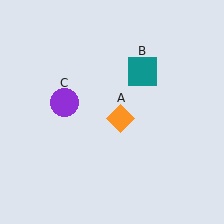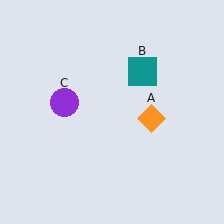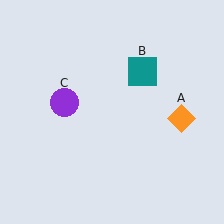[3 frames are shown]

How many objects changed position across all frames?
1 object changed position: orange diamond (object A).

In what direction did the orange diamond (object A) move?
The orange diamond (object A) moved right.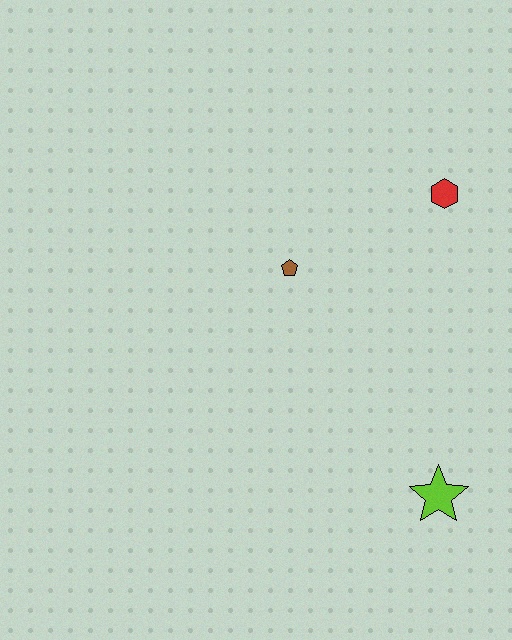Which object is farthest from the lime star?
The red hexagon is farthest from the lime star.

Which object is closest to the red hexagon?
The brown pentagon is closest to the red hexagon.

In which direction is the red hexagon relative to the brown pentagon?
The red hexagon is to the right of the brown pentagon.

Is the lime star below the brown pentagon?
Yes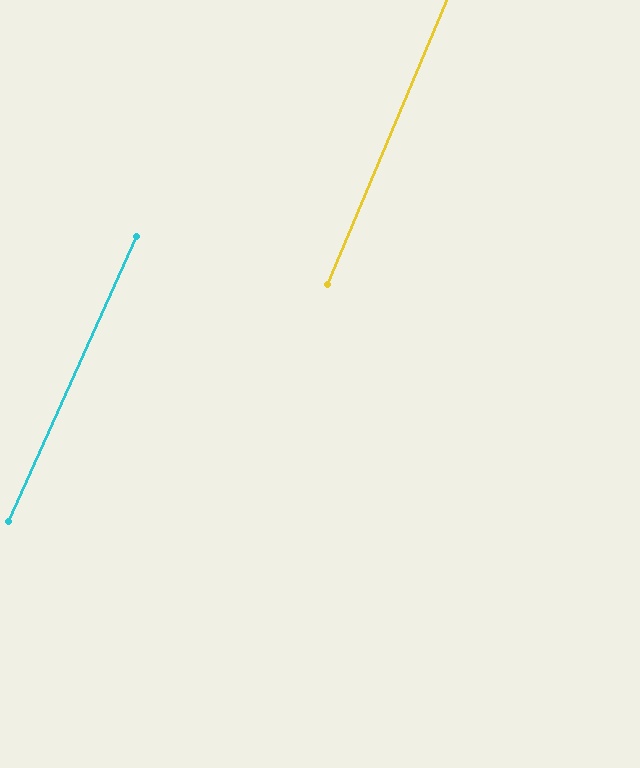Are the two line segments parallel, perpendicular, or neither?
Parallel — their directions differ by only 1.5°.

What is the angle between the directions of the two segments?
Approximately 1 degree.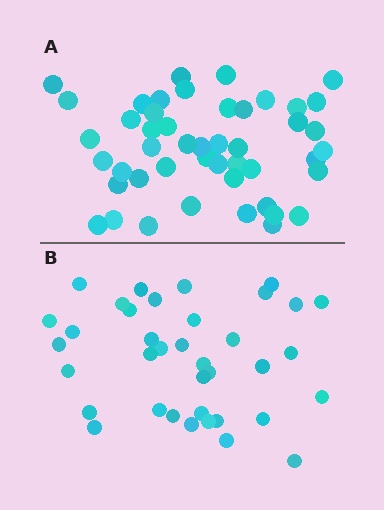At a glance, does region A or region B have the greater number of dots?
Region A (the top region) has more dots.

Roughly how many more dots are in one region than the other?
Region A has roughly 10 or so more dots than region B.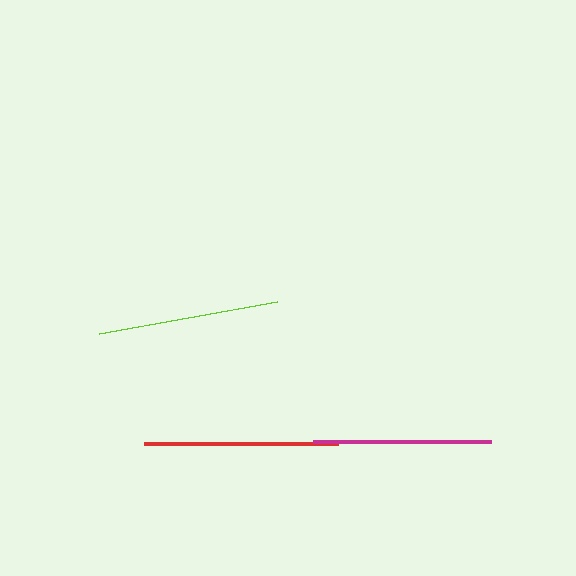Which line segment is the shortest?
The magenta line is the shortest at approximately 178 pixels.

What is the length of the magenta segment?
The magenta segment is approximately 178 pixels long.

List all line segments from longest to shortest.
From longest to shortest: red, lime, magenta.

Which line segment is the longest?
The red line is the longest at approximately 194 pixels.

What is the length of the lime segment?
The lime segment is approximately 181 pixels long.